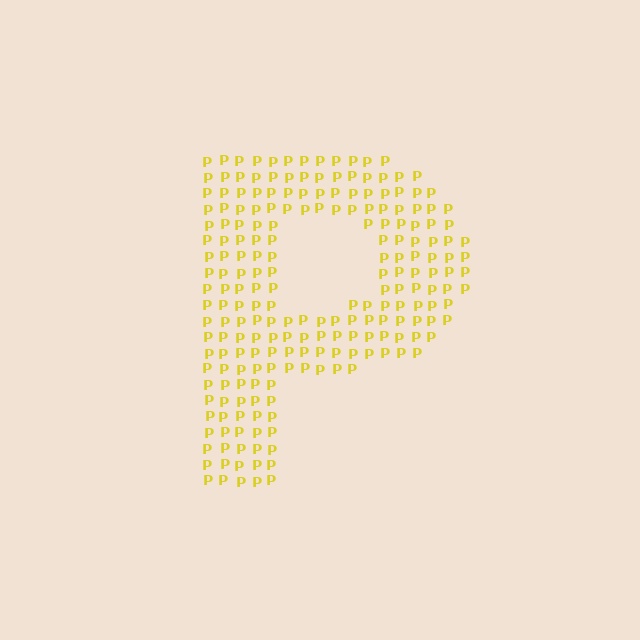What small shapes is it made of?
It is made of small letter P's.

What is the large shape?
The large shape is the letter P.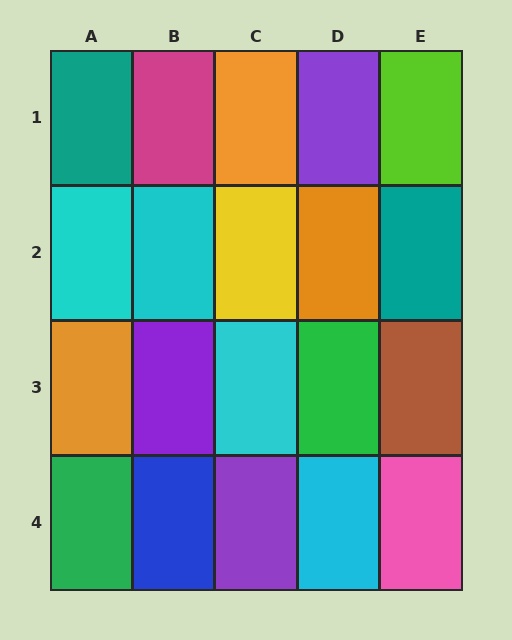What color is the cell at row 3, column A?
Orange.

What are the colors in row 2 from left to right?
Cyan, cyan, yellow, orange, teal.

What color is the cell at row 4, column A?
Green.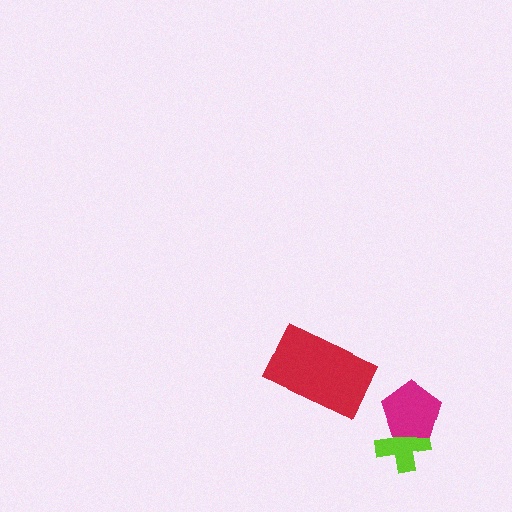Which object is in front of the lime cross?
The magenta pentagon is in front of the lime cross.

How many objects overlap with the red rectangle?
0 objects overlap with the red rectangle.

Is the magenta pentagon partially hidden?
No, no other shape covers it.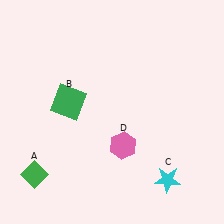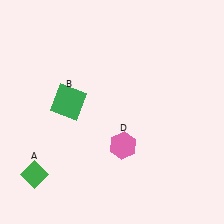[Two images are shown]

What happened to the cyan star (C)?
The cyan star (C) was removed in Image 2. It was in the bottom-right area of Image 1.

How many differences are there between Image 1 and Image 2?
There is 1 difference between the two images.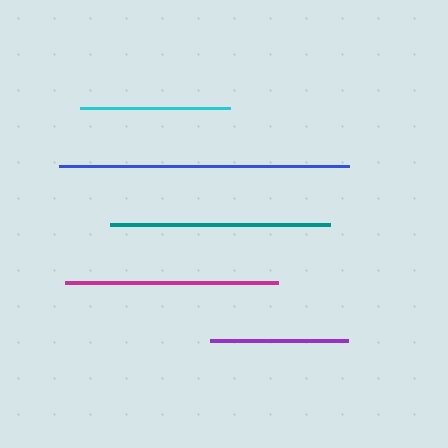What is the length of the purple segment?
The purple segment is approximately 138 pixels long.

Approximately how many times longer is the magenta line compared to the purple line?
The magenta line is approximately 1.5 times the length of the purple line.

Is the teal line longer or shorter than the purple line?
The teal line is longer than the purple line.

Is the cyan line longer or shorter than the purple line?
The cyan line is longer than the purple line.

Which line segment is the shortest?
The purple line is the shortest at approximately 138 pixels.